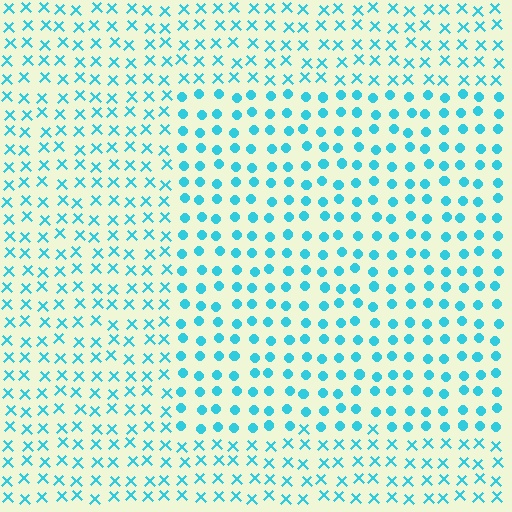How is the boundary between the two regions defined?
The boundary is defined by a change in element shape: circles inside vs. X marks outside. All elements share the same color and spacing.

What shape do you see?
I see a rectangle.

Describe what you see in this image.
The image is filled with small cyan elements arranged in a uniform grid. A rectangle-shaped region contains circles, while the surrounding area contains X marks. The boundary is defined purely by the change in element shape.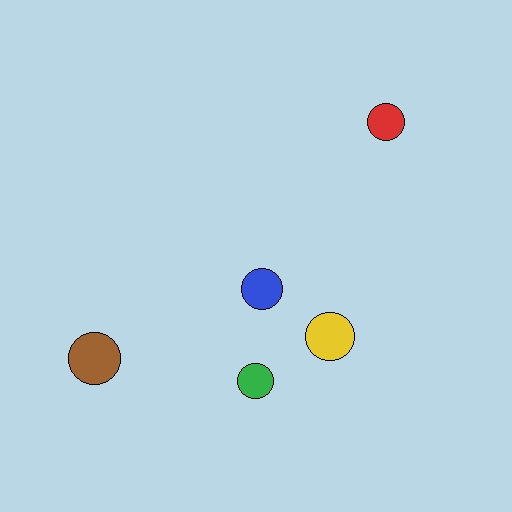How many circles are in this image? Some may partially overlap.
There are 5 circles.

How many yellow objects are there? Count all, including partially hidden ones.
There is 1 yellow object.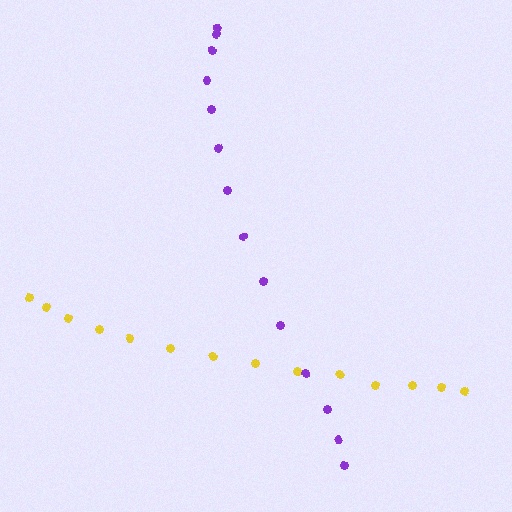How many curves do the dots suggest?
There are 2 distinct paths.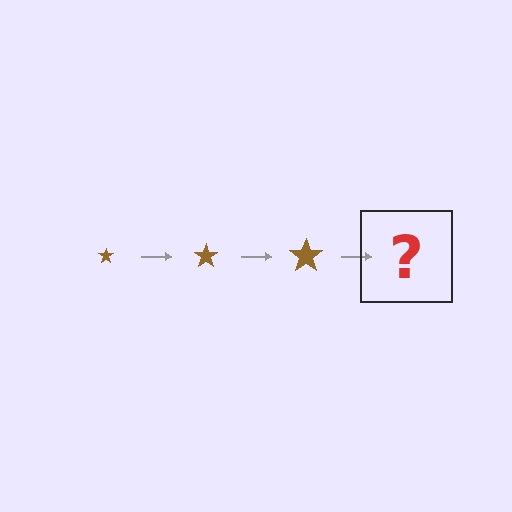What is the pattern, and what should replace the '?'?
The pattern is that the star gets progressively larger each step. The '?' should be a brown star, larger than the previous one.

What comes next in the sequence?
The next element should be a brown star, larger than the previous one.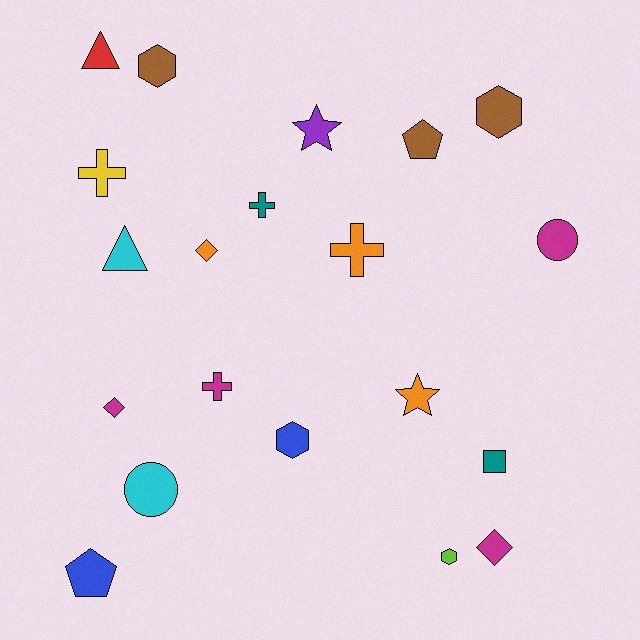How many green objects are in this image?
There are no green objects.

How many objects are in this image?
There are 20 objects.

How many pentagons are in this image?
There are 2 pentagons.